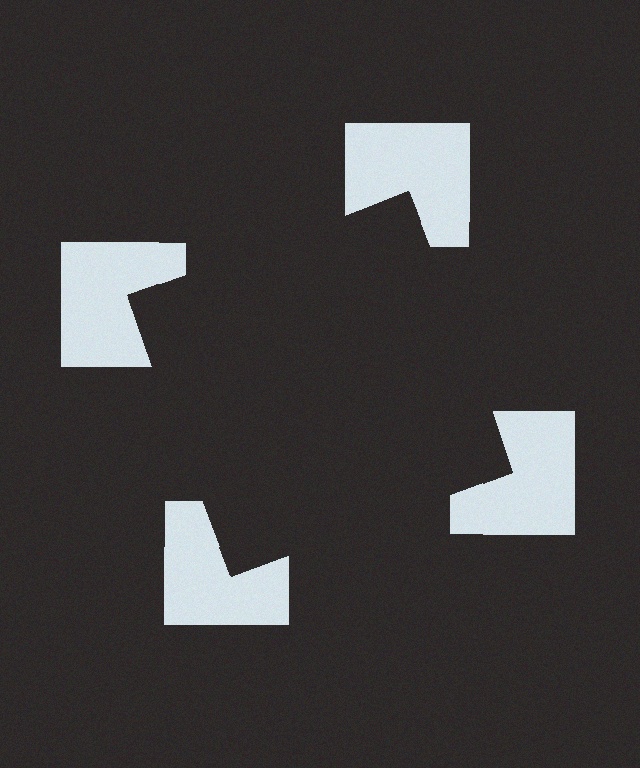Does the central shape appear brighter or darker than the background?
It typically appears slightly darker than the background, even though no actual brightness change is drawn.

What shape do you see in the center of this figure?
An illusory square — its edges are inferred from the aligned wedge cuts in the notched squares, not physically drawn.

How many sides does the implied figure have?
4 sides.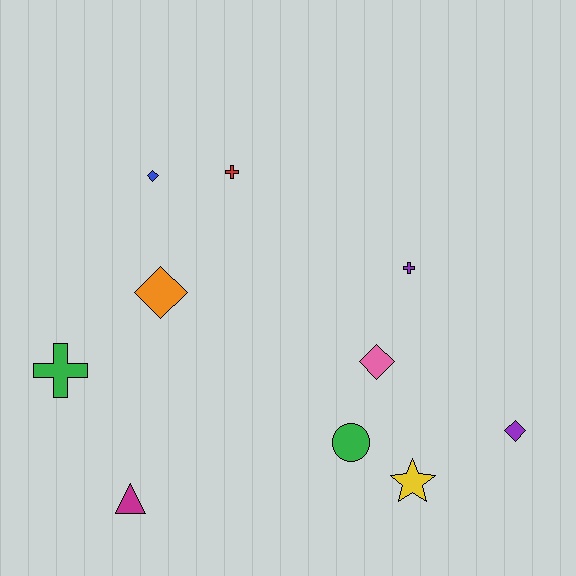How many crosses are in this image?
There are 3 crosses.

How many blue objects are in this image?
There is 1 blue object.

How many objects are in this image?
There are 10 objects.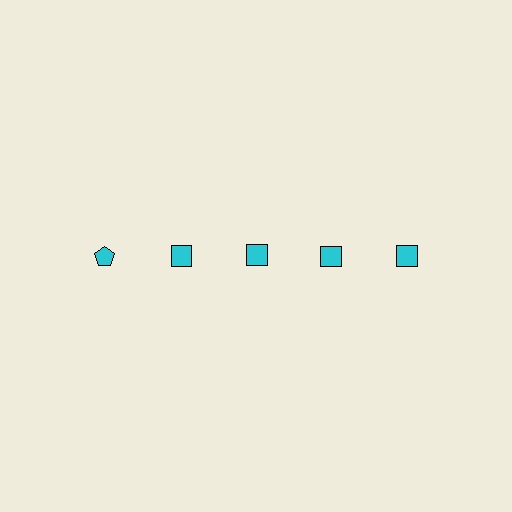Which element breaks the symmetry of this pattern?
The cyan pentagon in the top row, leftmost column breaks the symmetry. All other shapes are cyan squares.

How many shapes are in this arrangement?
There are 5 shapes arranged in a grid pattern.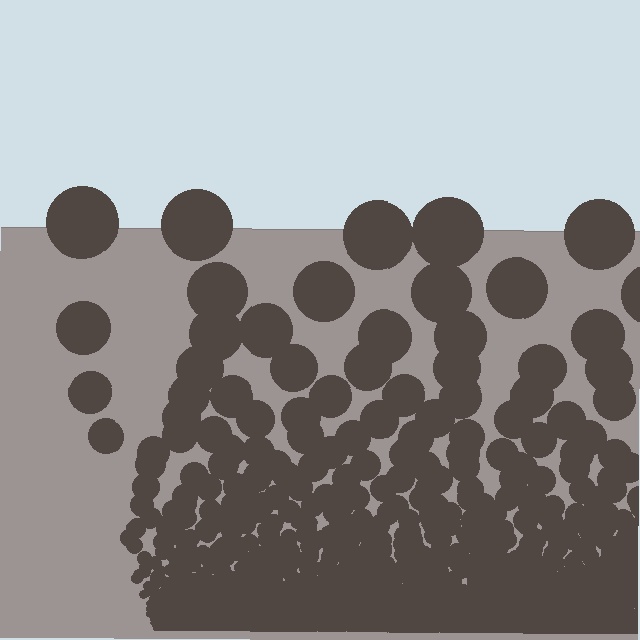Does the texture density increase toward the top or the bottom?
Density increases toward the bottom.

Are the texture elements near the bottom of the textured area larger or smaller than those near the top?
Smaller. The gradient is inverted — elements near the bottom are smaller and denser.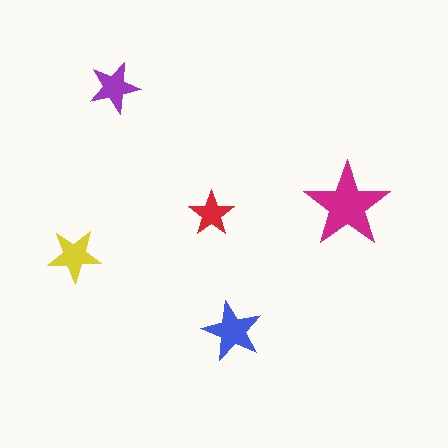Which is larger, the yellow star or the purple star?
The yellow one.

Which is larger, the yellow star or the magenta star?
The magenta one.